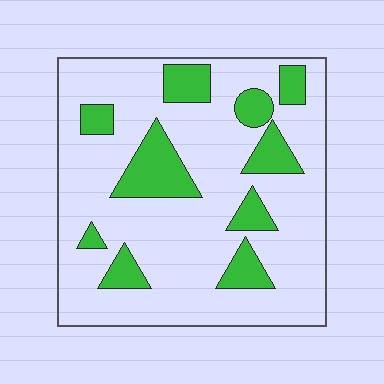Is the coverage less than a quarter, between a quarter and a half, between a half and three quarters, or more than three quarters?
Less than a quarter.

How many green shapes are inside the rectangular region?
10.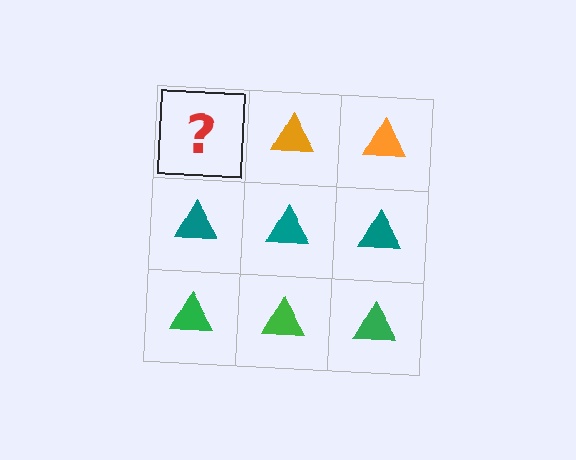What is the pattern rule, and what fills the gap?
The rule is that each row has a consistent color. The gap should be filled with an orange triangle.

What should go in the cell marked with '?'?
The missing cell should contain an orange triangle.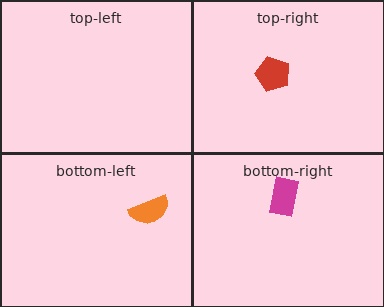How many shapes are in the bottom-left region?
1.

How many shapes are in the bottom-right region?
1.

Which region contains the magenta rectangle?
The bottom-right region.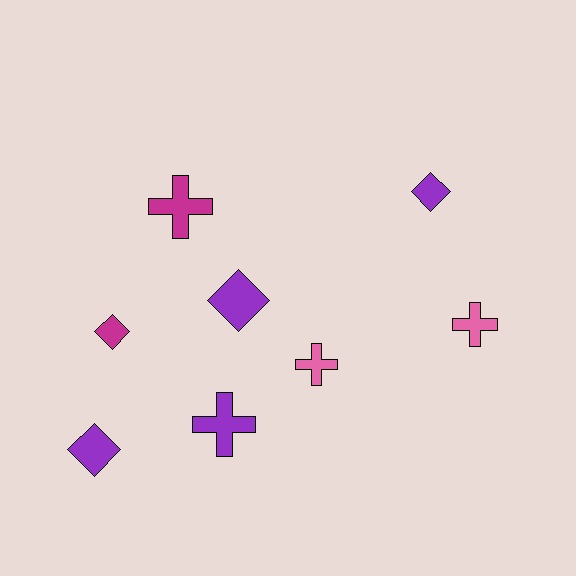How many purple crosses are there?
There is 1 purple cross.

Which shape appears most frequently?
Cross, with 4 objects.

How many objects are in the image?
There are 8 objects.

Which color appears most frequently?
Purple, with 4 objects.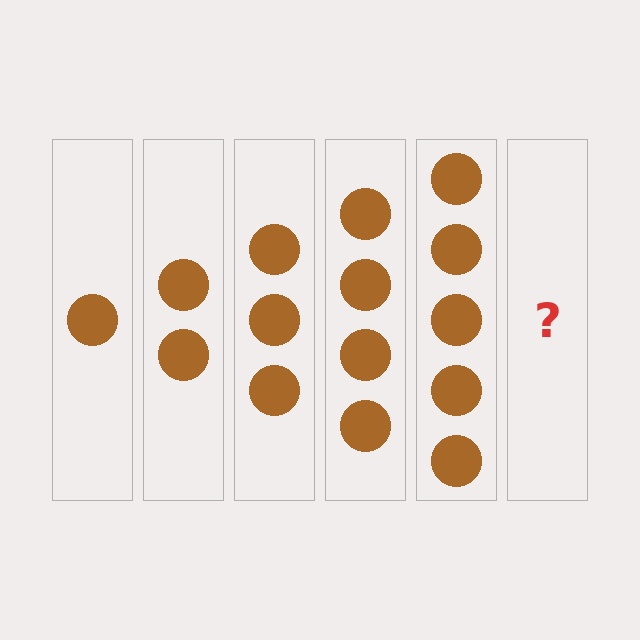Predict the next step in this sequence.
The next step is 6 circles.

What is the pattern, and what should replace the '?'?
The pattern is that each step adds one more circle. The '?' should be 6 circles.